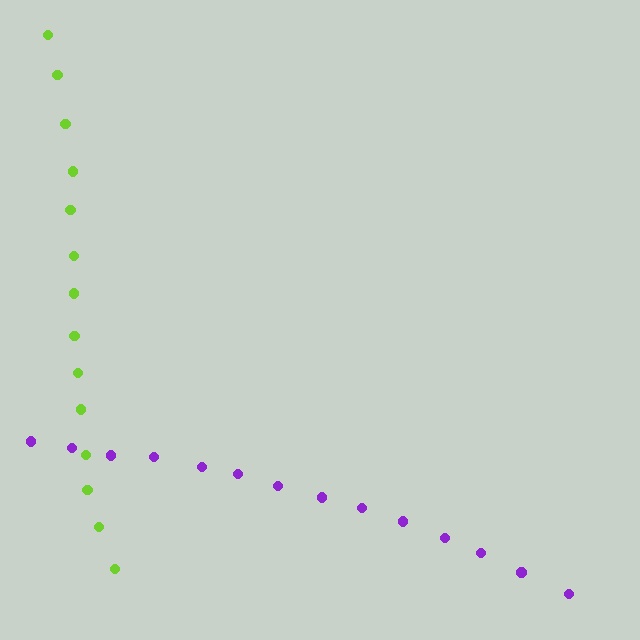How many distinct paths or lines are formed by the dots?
There are 2 distinct paths.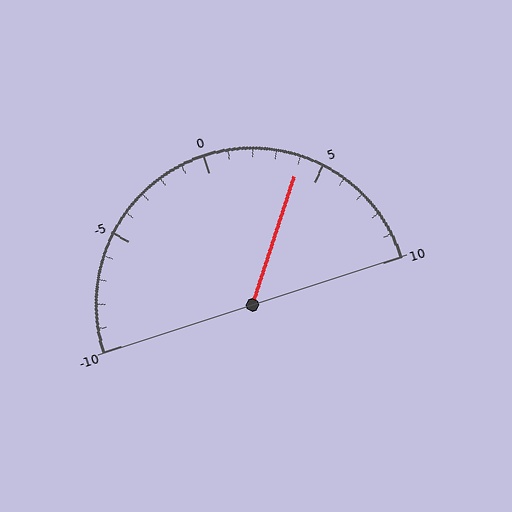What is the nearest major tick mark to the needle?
The nearest major tick mark is 5.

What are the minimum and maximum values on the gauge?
The gauge ranges from -10 to 10.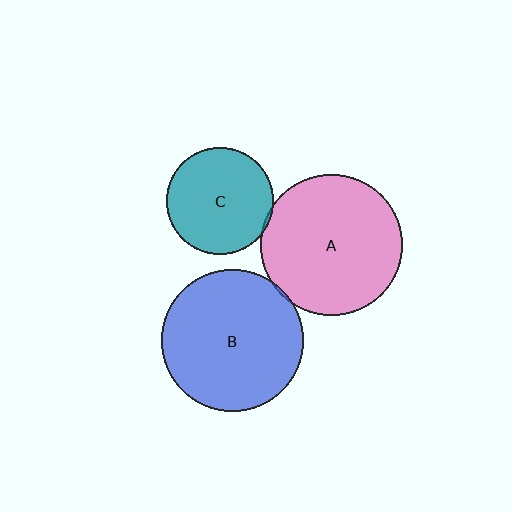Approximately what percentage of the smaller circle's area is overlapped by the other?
Approximately 5%.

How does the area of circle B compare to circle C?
Approximately 1.7 times.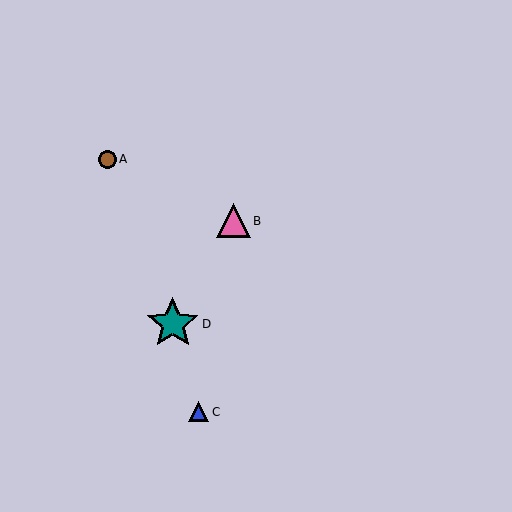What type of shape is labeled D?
Shape D is a teal star.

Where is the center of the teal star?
The center of the teal star is at (173, 324).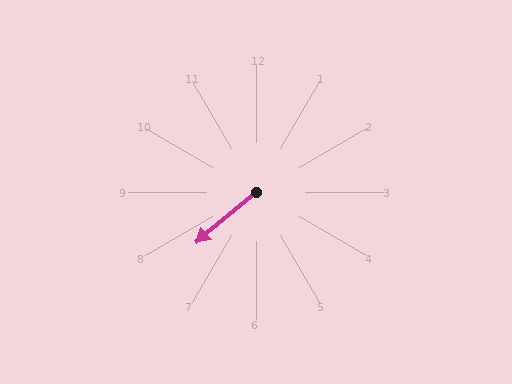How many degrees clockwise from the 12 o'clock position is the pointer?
Approximately 230 degrees.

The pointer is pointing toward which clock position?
Roughly 8 o'clock.